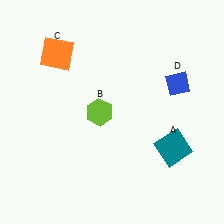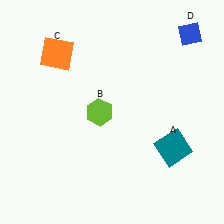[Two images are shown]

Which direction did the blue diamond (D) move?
The blue diamond (D) moved up.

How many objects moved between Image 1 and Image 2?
1 object moved between the two images.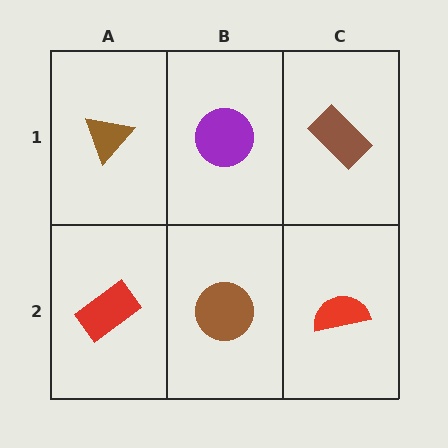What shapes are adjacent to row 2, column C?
A brown rectangle (row 1, column C), a brown circle (row 2, column B).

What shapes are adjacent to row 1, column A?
A red rectangle (row 2, column A), a purple circle (row 1, column B).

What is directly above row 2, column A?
A brown triangle.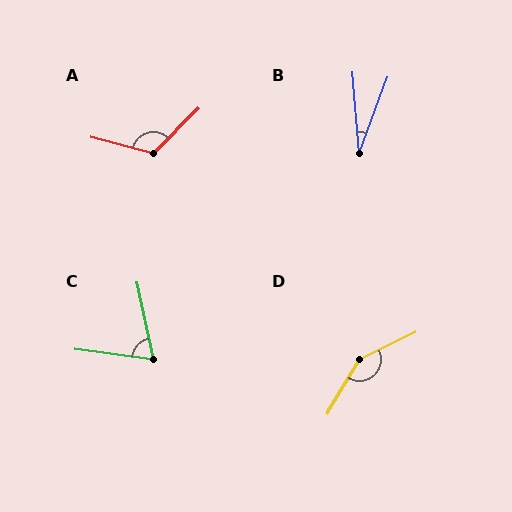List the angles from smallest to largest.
B (25°), C (70°), A (121°), D (147°).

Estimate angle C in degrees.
Approximately 70 degrees.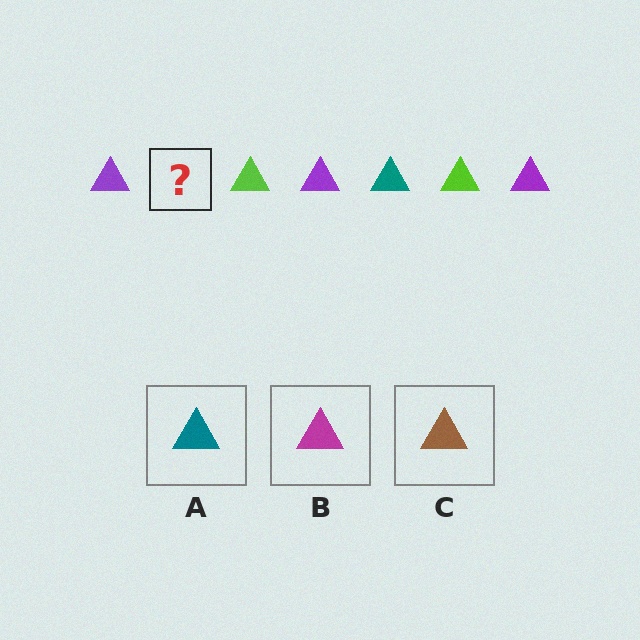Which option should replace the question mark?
Option A.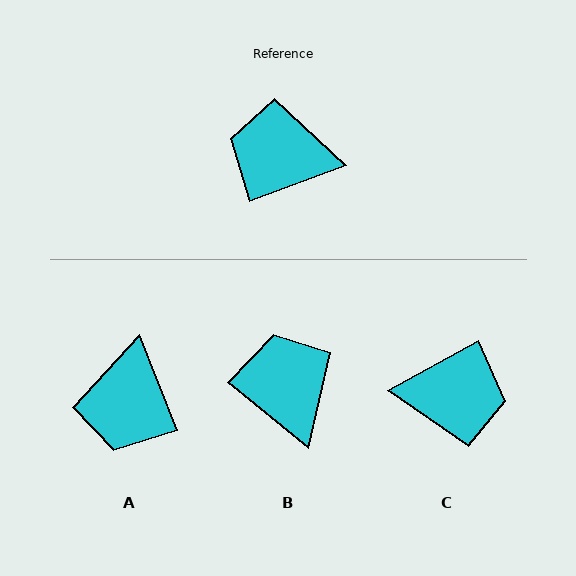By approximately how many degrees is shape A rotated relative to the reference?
Approximately 91 degrees counter-clockwise.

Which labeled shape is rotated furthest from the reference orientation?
C, about 172 degrees away.